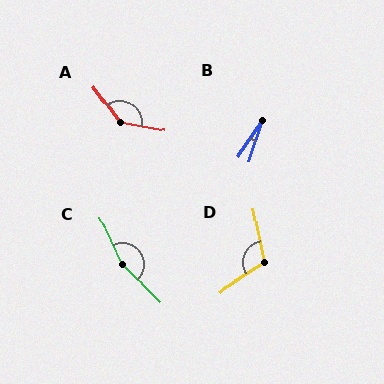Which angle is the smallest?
B, at approximately 16 degrees.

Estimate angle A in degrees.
Approximately 138 degrees.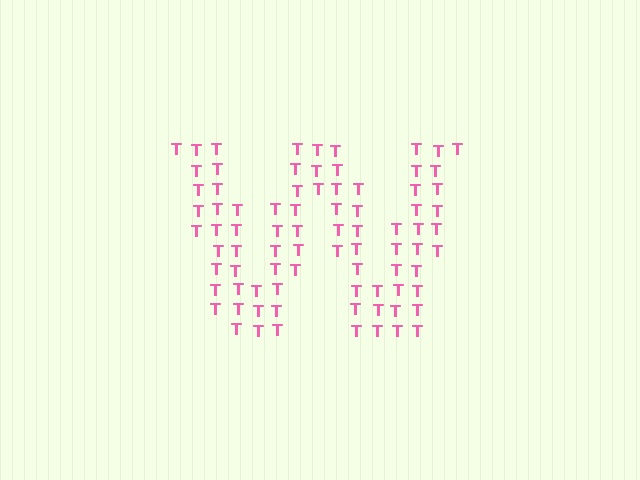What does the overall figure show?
The overall figure shows the letter W.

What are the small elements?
The small elements are letter T's.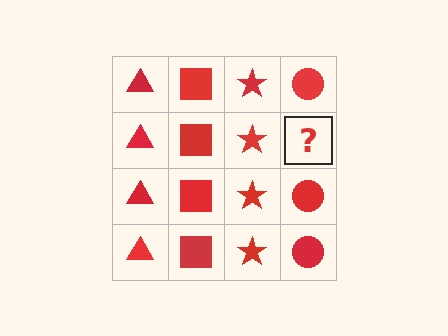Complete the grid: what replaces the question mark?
The question mark should be replaced with a red circle.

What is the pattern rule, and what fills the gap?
The rule is that each column has a consistent shape. The gap should be filled with a red circle.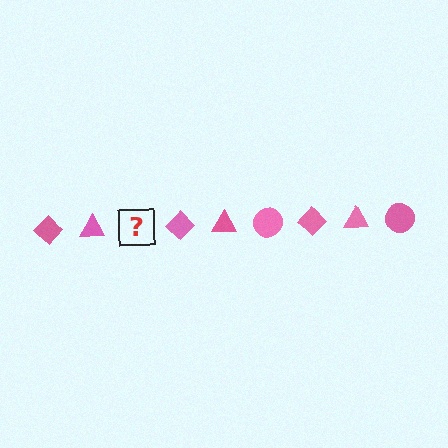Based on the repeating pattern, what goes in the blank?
The blank should be a pink circle.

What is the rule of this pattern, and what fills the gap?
The rule is that the pattern cycles through diamond, triangle, circle shapes in pink. The gap should be filled with a pink circle.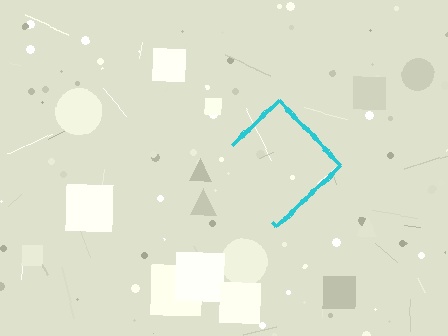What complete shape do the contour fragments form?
The contour fragments form a diamond.